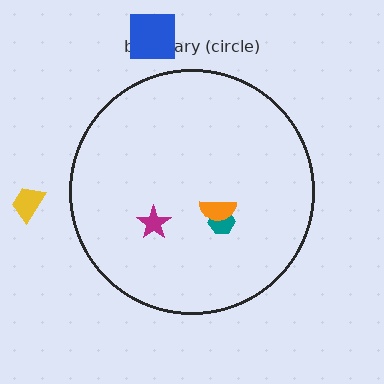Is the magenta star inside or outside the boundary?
Inside.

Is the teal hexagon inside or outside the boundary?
Inside.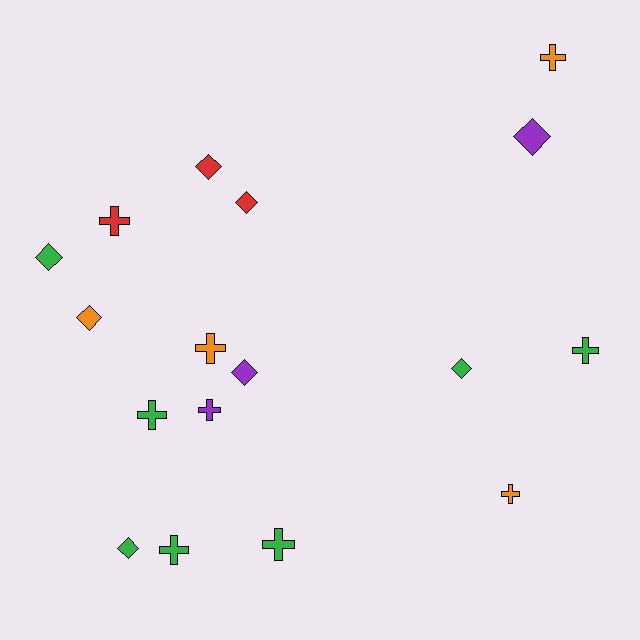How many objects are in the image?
There are 17 objects.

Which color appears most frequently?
Green, with 7 objects.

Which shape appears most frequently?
Cross, with 9 objects.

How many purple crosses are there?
There is 1 purple cross.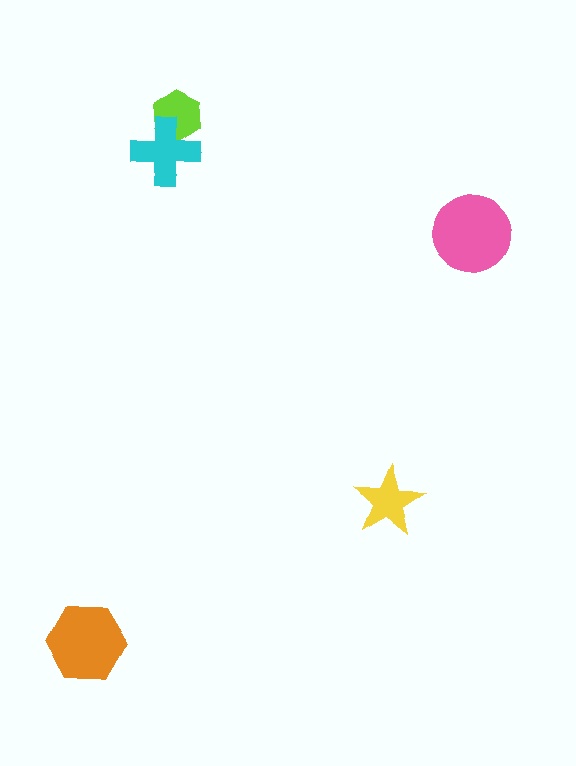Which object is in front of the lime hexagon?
The cyan cross is in front of the lime hexagon.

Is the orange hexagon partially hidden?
No, no other shape covers it.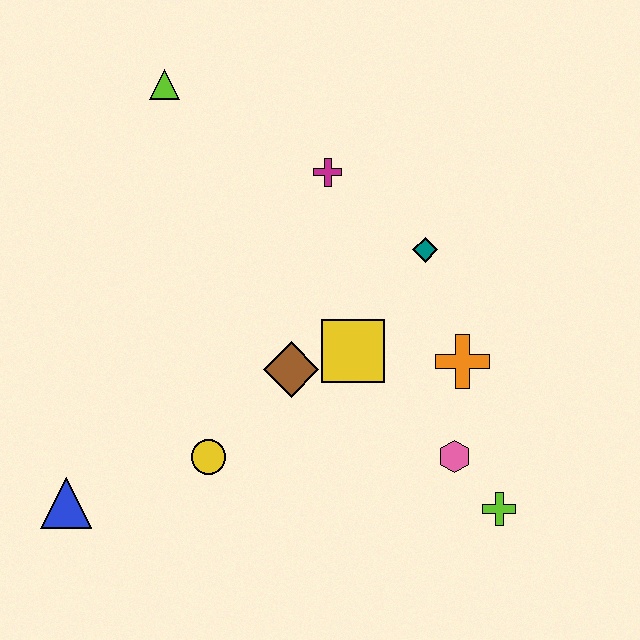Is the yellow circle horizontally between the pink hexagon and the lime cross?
No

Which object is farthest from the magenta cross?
The blue triangle is farthest from the magenta cross.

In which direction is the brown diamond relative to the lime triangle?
The brown diamond is below the lime triangle.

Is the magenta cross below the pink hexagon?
No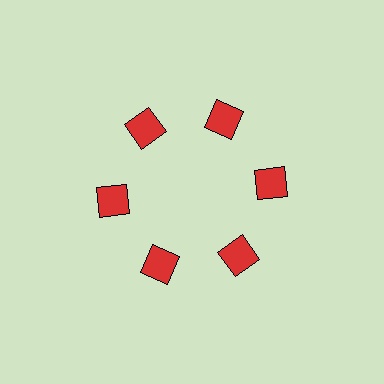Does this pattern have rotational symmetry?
Yes, this pattern has 6-fold rotational symmetry. It looks the same after rotating 60 degrees around the center.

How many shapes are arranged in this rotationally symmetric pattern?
There are 6 shapes, arranged in 6 groups of 1.